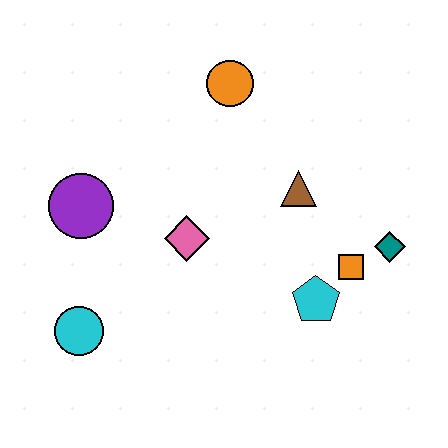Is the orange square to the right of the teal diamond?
No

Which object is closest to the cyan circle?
The purple circle is closest to the cyan circle.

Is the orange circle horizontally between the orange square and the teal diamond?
No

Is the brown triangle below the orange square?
No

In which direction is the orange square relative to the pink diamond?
The orange square is to the right of the pink diamond.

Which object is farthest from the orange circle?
The cyan circle is farthest from the orange circle.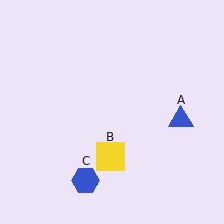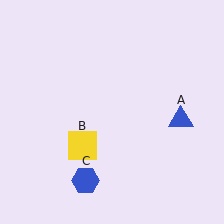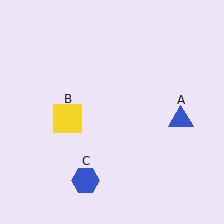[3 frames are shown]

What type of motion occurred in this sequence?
The yellow square (object B) rotated clockwise around the center of the scene.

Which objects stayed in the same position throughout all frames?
Blue triangle (object A) and blue hexagon (object C) remained stationary.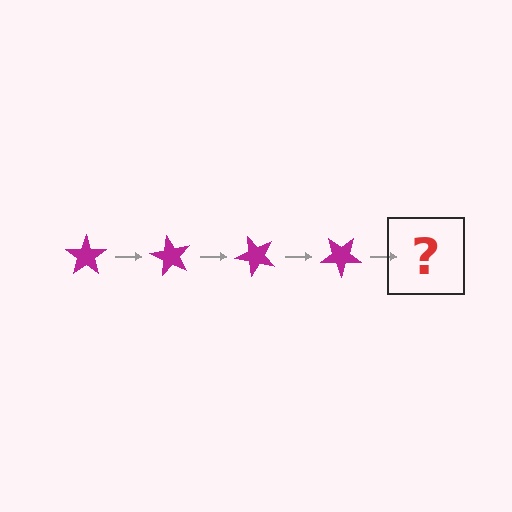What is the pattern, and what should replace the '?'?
The pattern is that the star rotates 60 degrees each step. The '?' should be a magenta star rotated 240 degrees.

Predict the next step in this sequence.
The next step is a magenta star rotated 240 degrees.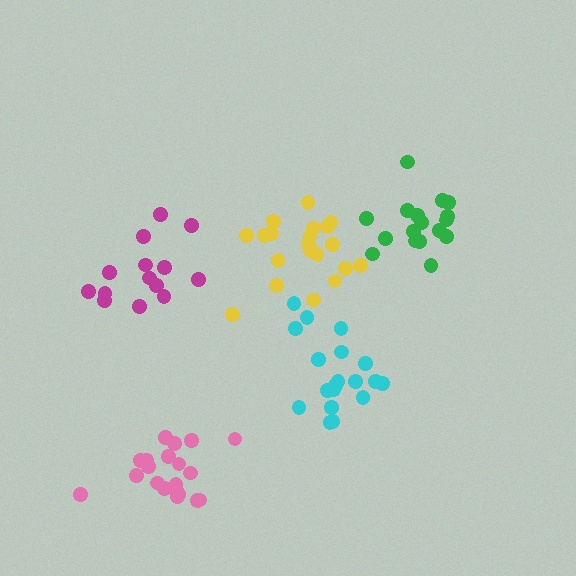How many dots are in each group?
Group 1: 14 dots, Group 2: 20 dots, Group 3: 19 dots, Group 4: 20 dots, Group 5: 17 dots (90 total).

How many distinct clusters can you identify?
There are 5 distinct clusters.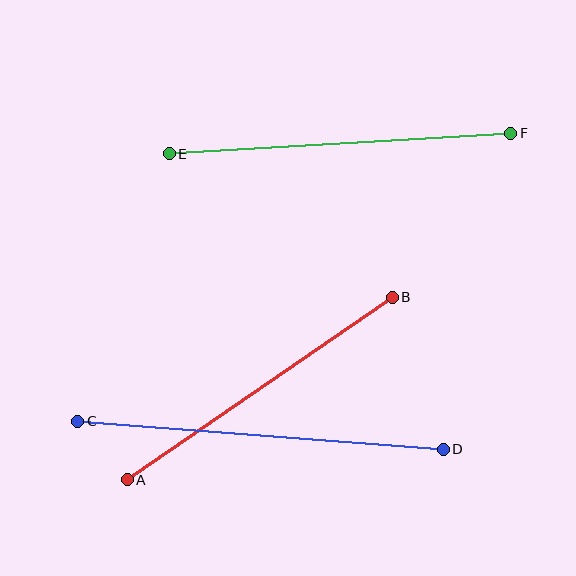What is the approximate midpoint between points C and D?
The midpoint is at approximately (260, 435) pixels.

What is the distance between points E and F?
The distance is approximately 342 pixels.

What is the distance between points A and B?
The distance is approximately 322 pixels.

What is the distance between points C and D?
The distance is approximately 366 pixels.